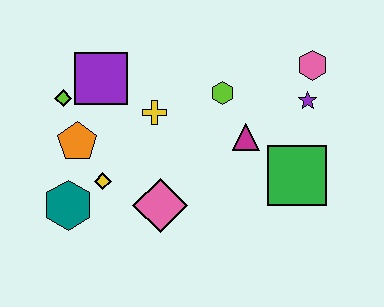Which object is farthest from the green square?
The lime diamond is farthest from the green square.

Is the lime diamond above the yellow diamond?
Yes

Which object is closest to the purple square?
The lime diamond is closest to the purple square.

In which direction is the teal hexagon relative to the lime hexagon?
The teal hexagon is to the left of the lime hexagon.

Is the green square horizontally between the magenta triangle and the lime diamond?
No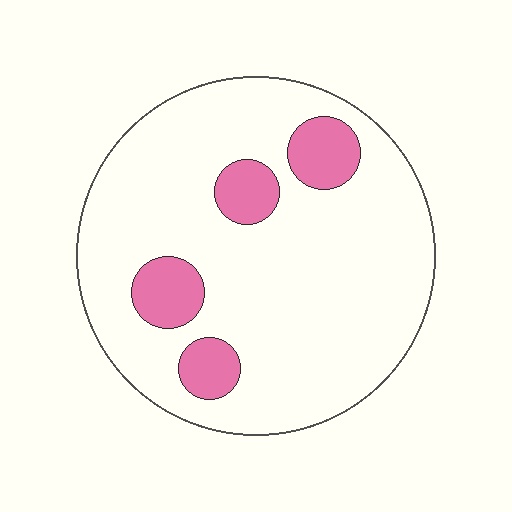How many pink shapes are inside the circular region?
4.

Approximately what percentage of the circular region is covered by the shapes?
Approximately 15%.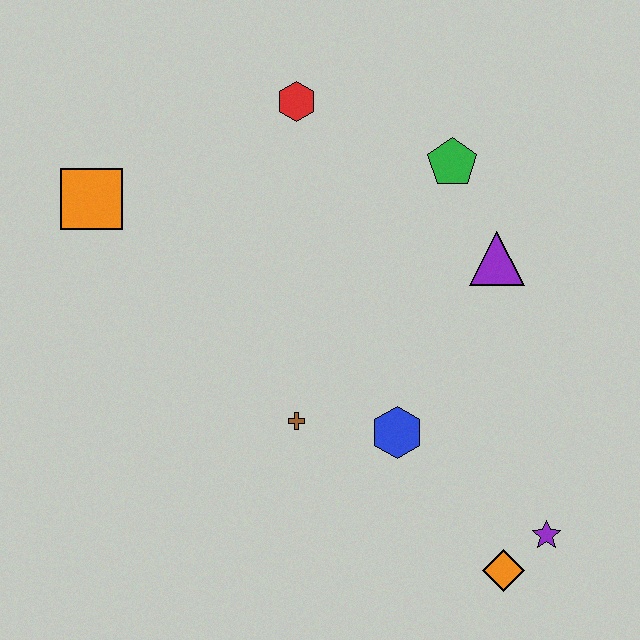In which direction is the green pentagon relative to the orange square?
The green pentagon is to the right of the orange square.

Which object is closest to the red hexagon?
The green pentagon is closest to the red hexagon.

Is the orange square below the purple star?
No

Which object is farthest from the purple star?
The orange square is farthest from the purple star.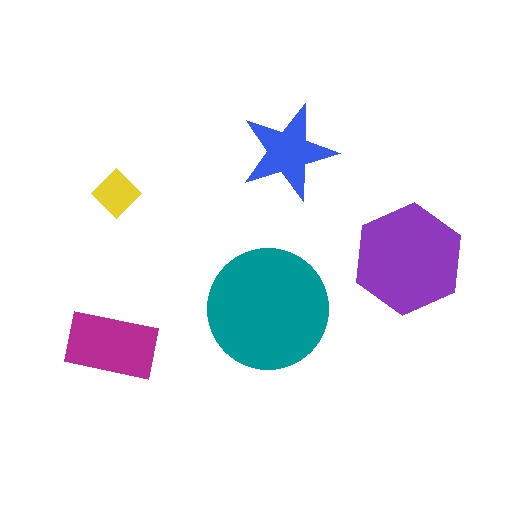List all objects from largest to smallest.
The teal circle, the purple hexagon, the magenta rectangle, the blue star, the yellow diamond.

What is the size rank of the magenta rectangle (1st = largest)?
3rd.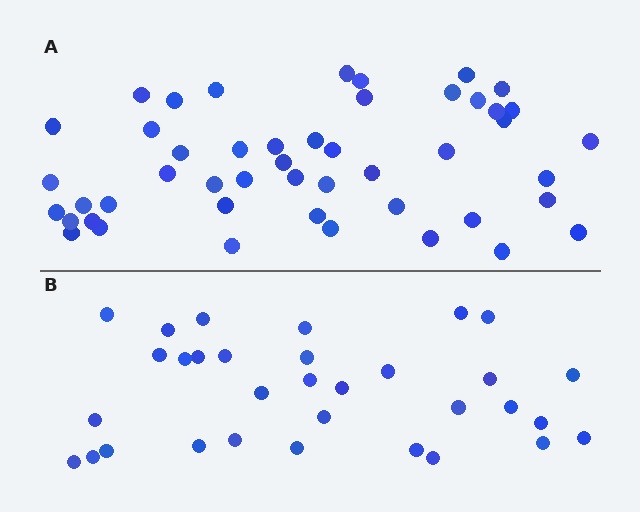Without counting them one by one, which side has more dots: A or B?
Region A (the top region) has more dots.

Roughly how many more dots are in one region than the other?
Region A has approximately 15 more dots than region B.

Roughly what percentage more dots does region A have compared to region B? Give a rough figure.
About 50% more.